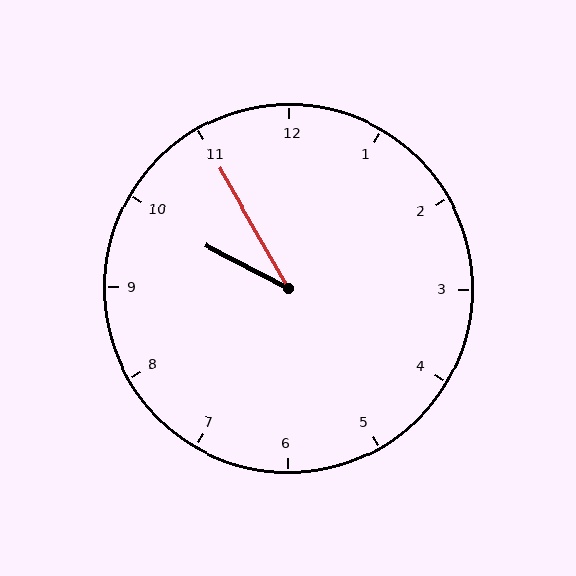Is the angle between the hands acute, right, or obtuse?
It is acute.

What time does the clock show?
9:55.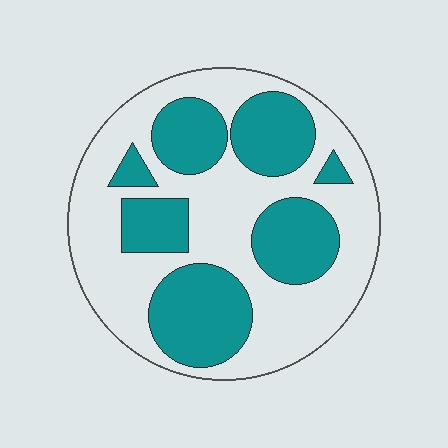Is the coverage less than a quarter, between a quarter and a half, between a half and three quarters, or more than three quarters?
Between a quarter and a half.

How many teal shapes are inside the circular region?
7.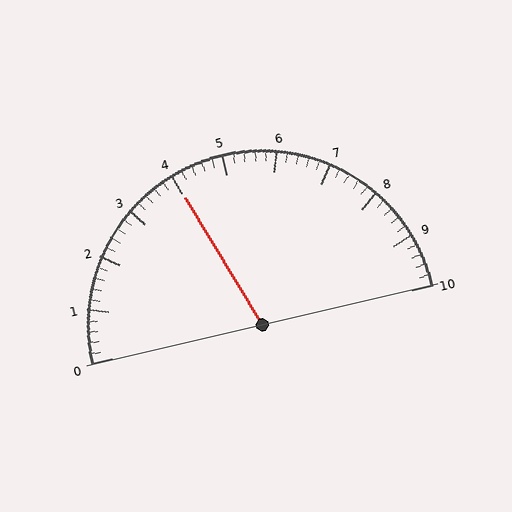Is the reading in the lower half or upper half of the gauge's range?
The reading is in the lower half of the range (0 to 10).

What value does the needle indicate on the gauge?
The needle indicates approximately 4.0.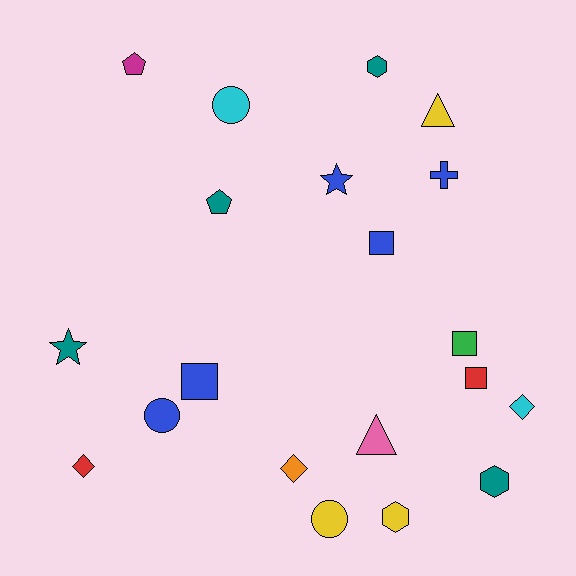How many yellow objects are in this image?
There are 3 yellow objects.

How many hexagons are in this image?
There are 3 hexagons.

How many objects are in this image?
There are 20 objects.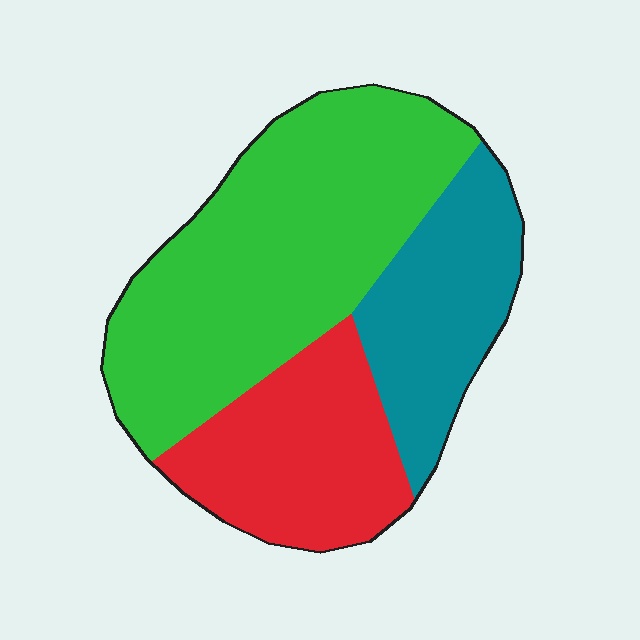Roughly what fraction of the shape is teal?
Teal takes up between a sixth and a third of the shape.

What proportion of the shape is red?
Red covers 26% of the shape.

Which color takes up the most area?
Green, at roughly 50%.